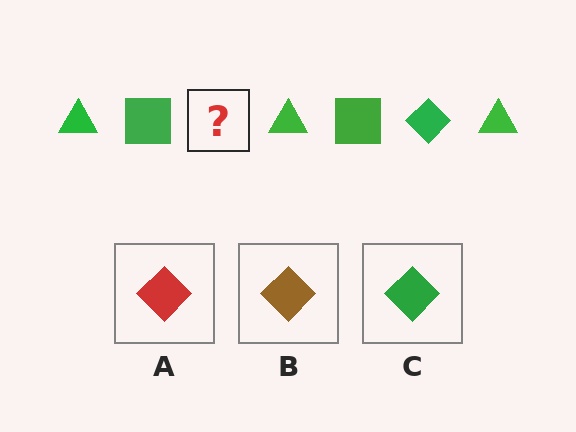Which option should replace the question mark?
Option C.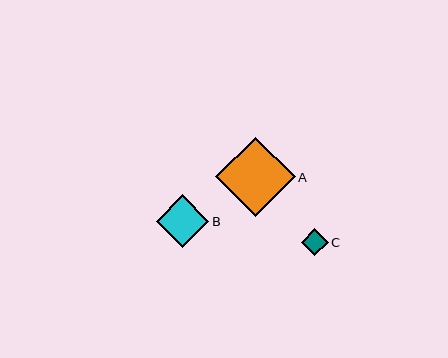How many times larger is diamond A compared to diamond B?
Diamond A is approximately 1.5 times the size of diamond B.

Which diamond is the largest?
Diamond A is the largest with a size of approximately 79 pixels.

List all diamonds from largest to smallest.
From largest to smallest: A, B, C.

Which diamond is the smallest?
Diamond C is the smallest with a size of approximately 27 pixels.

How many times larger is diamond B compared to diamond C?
Diamond B is approximately 1.9 times the size of diamond C.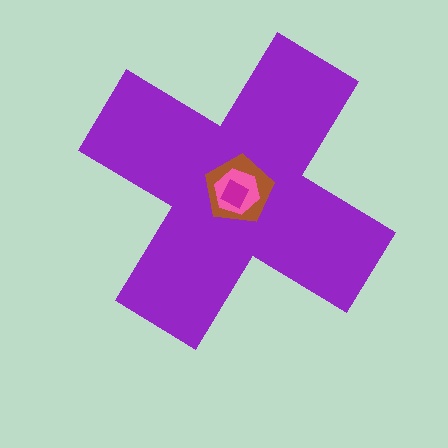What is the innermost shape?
The magenta diamond.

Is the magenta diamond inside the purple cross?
Yes.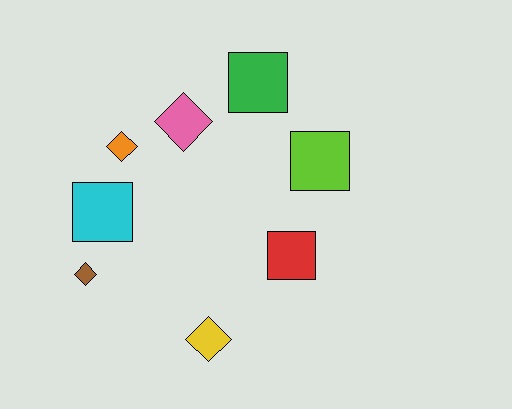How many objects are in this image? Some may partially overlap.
There are 8 objects.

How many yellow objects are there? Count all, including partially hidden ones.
There is 1 yellow object.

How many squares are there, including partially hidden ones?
There are 4 squares.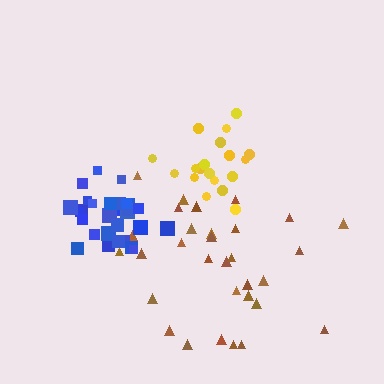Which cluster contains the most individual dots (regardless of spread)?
Brown (31).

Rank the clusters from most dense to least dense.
blue, yellow, brown.